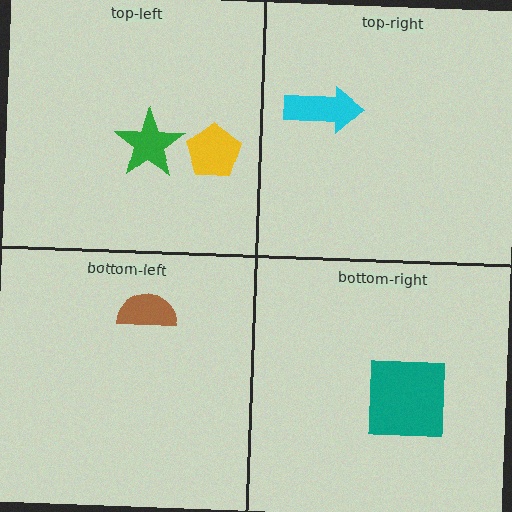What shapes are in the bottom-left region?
The brown semicircle.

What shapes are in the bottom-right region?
The teal square.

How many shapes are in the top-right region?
1.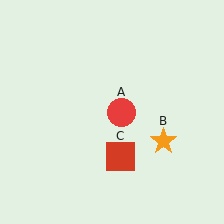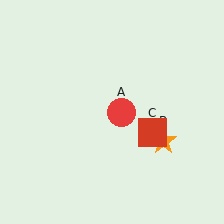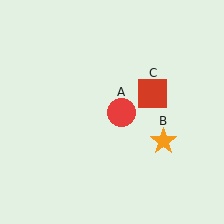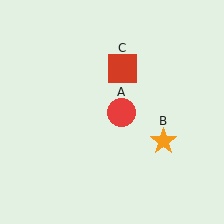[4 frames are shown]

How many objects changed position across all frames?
1 object changed position: red square (object C).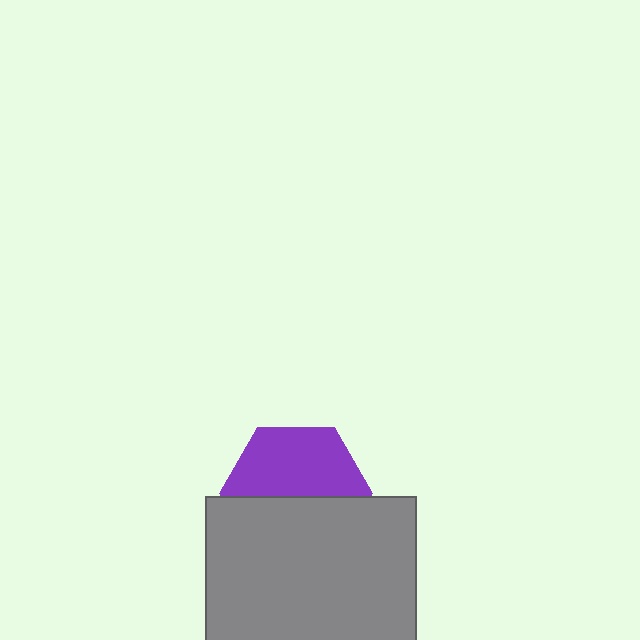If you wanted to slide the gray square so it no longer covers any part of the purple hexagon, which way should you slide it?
Slide it down — that is the most direct way to separate the two shapes.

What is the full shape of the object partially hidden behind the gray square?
The partially hidden object is a purple hexagon.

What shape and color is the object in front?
The object in front is a gray square.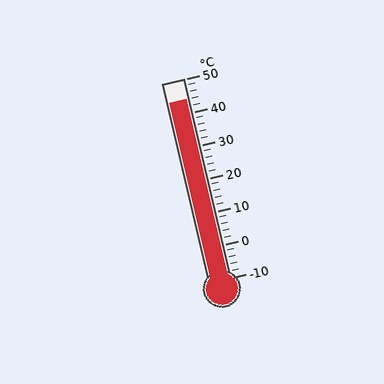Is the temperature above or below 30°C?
The temperature is above 30°C.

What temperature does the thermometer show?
The thermometer shows approximately 44°C.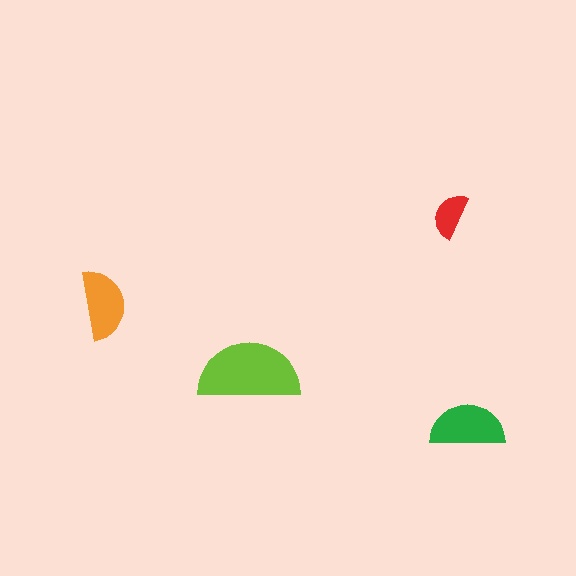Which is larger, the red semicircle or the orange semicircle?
The orange one.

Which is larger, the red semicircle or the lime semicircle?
The lime one.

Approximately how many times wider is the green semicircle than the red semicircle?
About 1.5 times wider.